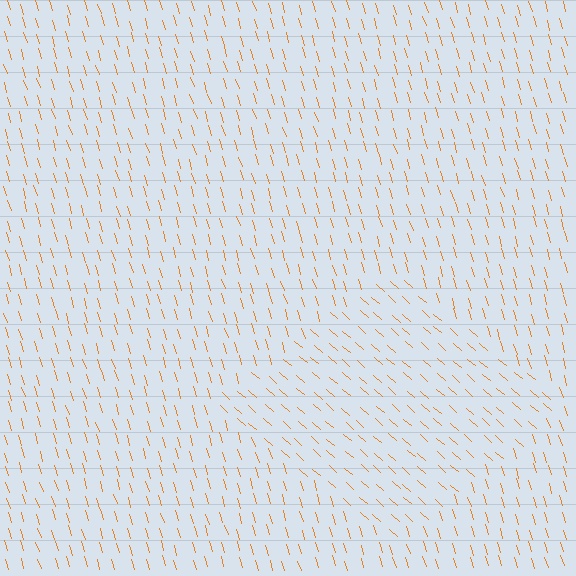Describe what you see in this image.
The image is filled with small orange line segments. A diamond region in the image has lines oriented differently from the surrounding lines, creating a visible texture boundary.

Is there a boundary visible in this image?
Yes, there is a texture boundary formed by a change in line orientation.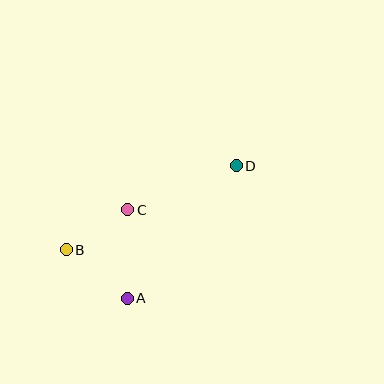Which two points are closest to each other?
Points B and C are closest to each other.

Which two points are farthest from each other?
Points B and D are farthest from each other.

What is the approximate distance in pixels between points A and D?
The distance between A and D is approximately 172 pixels.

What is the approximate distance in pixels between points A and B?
The distance between A and B is approximately 78 pixels.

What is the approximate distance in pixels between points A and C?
The distance between A and C is approximately 89 pixels.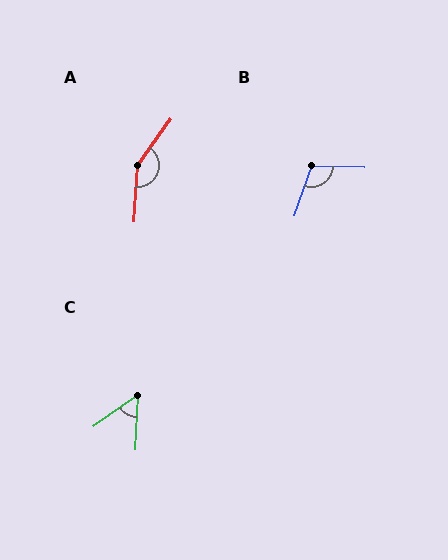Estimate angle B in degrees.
Approximately 108 degrees.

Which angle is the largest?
A, at approximately 148 degrees.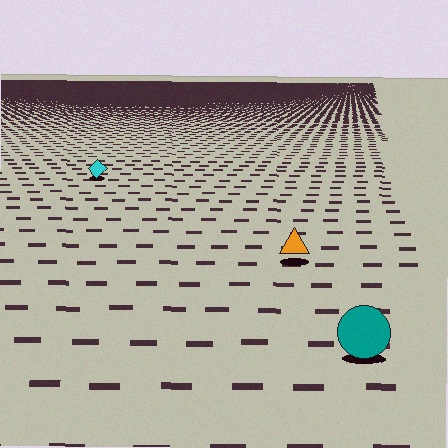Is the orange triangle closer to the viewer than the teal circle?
No. The teal circle is closer — you can tell from the texture gradient: the ground texture is coarser near it.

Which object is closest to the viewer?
The teal circle is closest. The texture marks near it are larger and more spread out.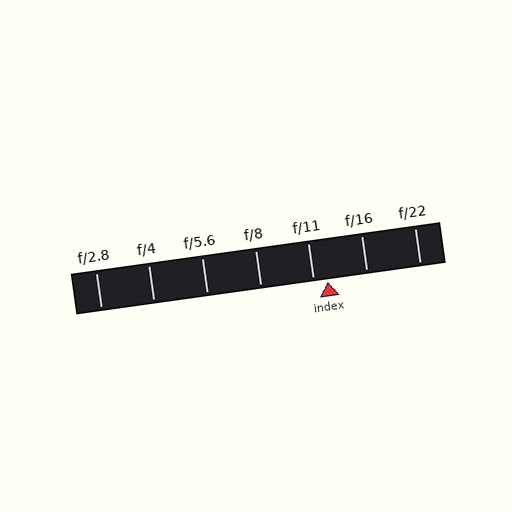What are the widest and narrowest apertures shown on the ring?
The widest aperture shown is f/2.8 and the narrowest is f/22.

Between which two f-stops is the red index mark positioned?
The index mark is between f/11 and f/16.